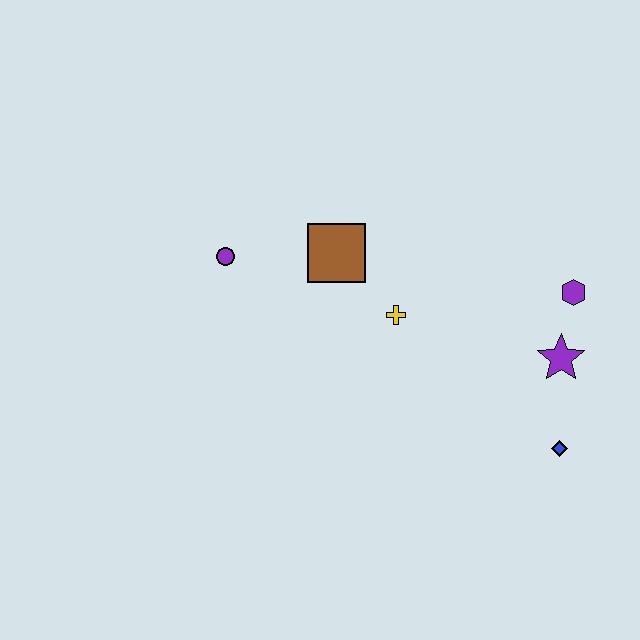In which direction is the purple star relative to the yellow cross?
The purple star is to the right of the yellow cross.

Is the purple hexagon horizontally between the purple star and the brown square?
No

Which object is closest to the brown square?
The yellow cross is closest to the brown square.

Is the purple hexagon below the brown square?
Yes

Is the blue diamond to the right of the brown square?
Yes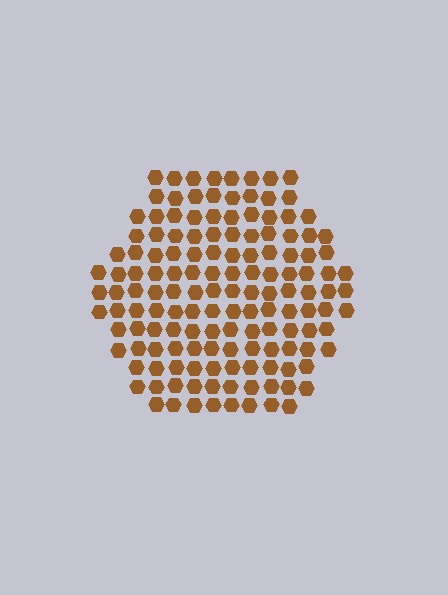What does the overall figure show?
The overall figure shows a hexagon.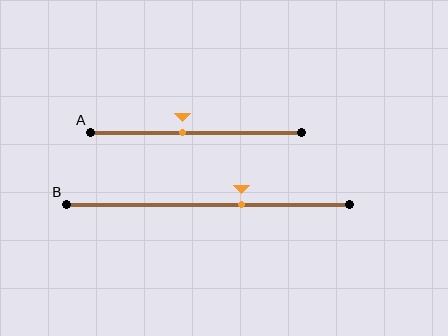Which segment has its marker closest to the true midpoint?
Segment A has its marker closest to the true midpoint.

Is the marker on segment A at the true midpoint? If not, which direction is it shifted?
No, the marker on segment A is shifted to the left by about 7% of the segment length.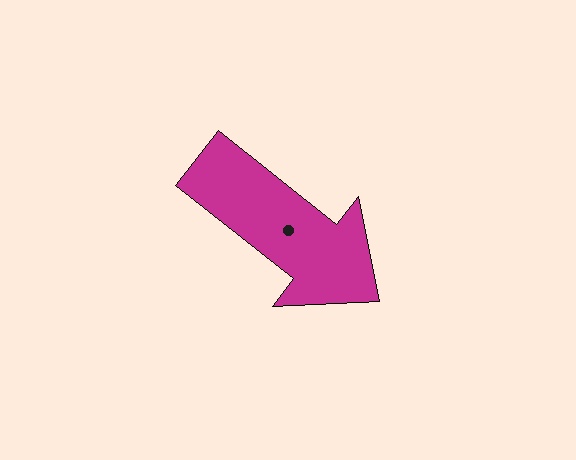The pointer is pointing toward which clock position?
Roughly 4 o'clock.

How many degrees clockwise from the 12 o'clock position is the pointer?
Approximately 128 degrees.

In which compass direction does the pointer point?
Southeast.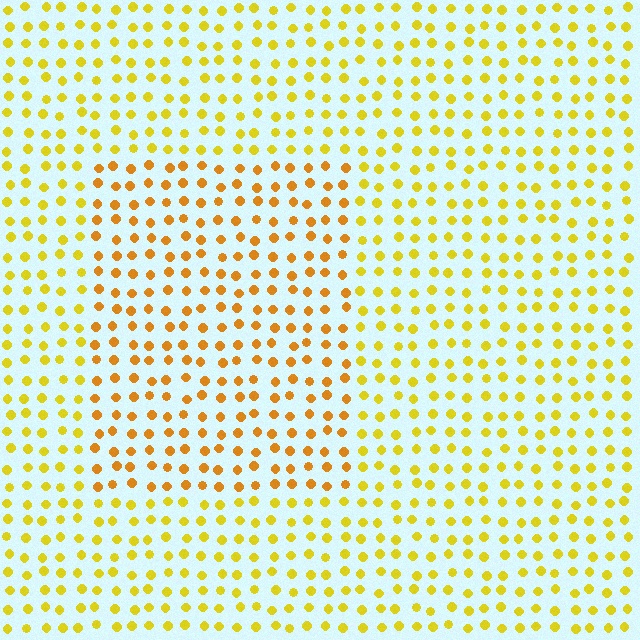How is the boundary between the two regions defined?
The boundary is defined purely by a slight shift in hue (about 23 degrees). Spacing, size, and orientation are identical on both sides.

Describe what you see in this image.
The image is filled with small yellow elements in a uniform arrangement. A rectangle-shaped region is visible where the elements are tinted to a slightly different hue, forming a subtle color boundary.